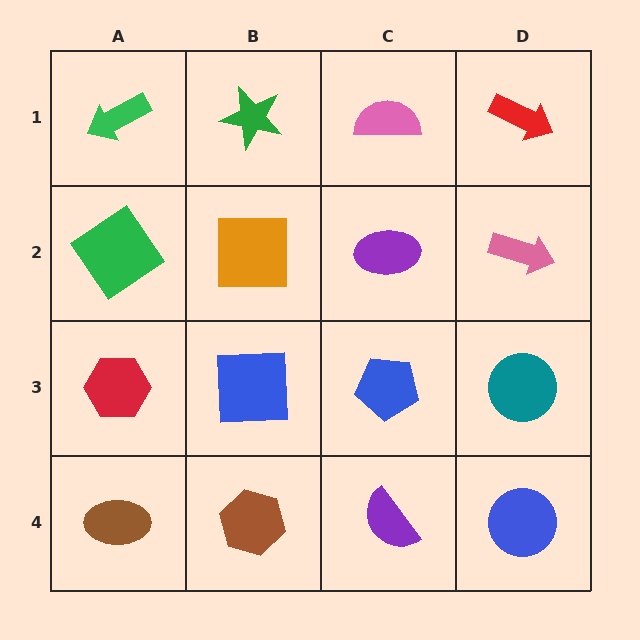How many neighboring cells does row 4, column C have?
3.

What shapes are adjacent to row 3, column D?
A pink arrow (row 2, column D), a blue circle (row 4, column D), a blue pentagon (row 3, column C).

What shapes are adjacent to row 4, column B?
A blue square (row 3, column B), a brown ellipse (row 4, column A), a purple semicircle (row 4, column C).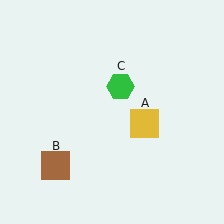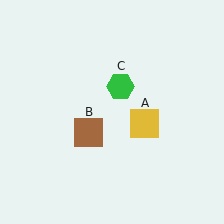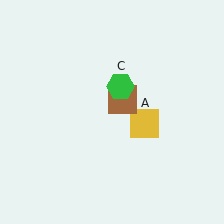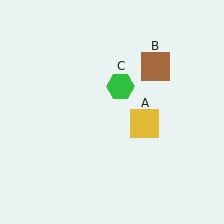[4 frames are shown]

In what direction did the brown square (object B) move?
The brown square (object B) moved up and to the right.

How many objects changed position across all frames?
1 object changed position: brown square (object B).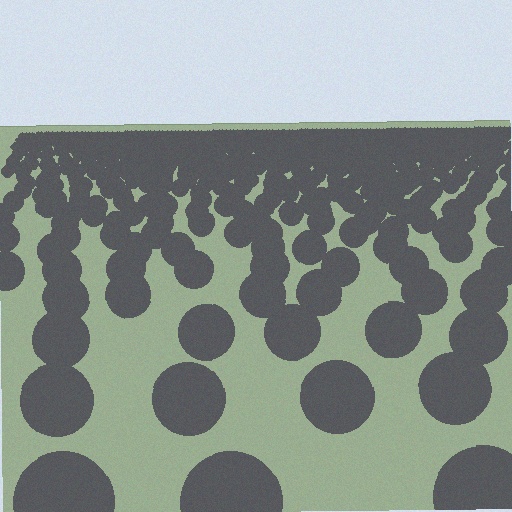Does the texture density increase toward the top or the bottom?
Density increases toward the top.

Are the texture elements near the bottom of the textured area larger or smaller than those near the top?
Larger. Near the bottom, elements are closer to the viewer and appear at a bigger on-screen size.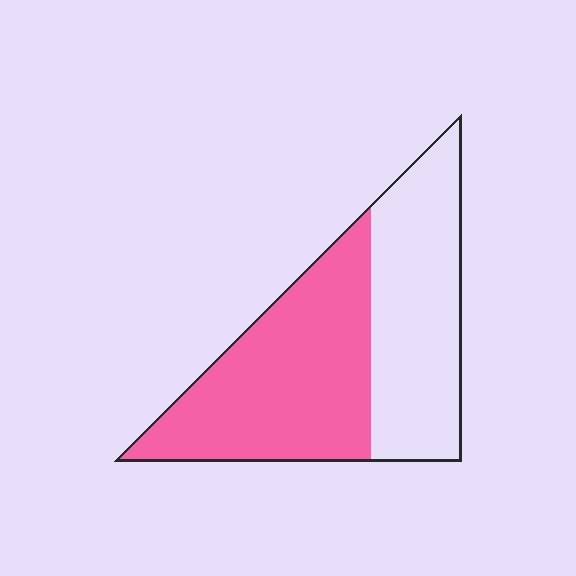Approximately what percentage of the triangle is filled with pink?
Approximately 55%.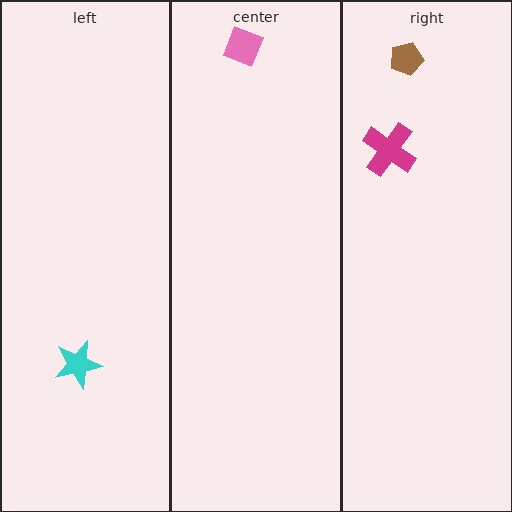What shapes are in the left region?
The cyan star.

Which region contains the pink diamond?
The center region.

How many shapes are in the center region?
1.